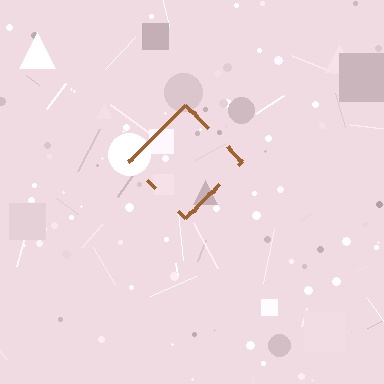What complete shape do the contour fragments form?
The contour fragments form a diamond.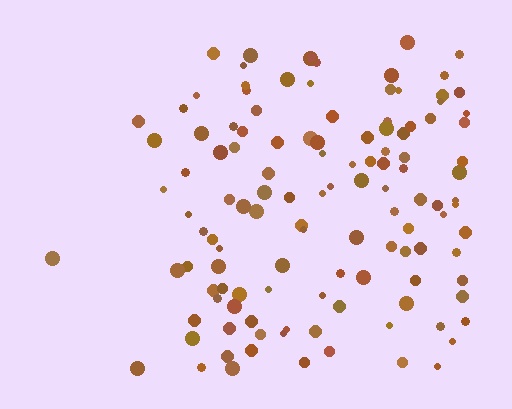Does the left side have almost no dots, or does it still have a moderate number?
Still a moderate number, just noticeably fewer than the right.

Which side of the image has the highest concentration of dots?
The right.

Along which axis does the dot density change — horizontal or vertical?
Horizontal.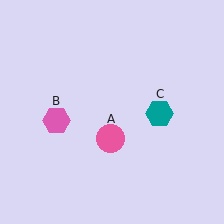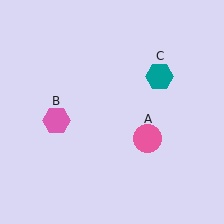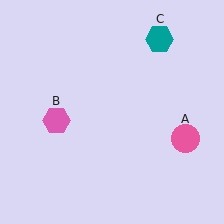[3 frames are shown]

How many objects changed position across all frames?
2 objects changed position: pink circle (object A), teal hexagon (object C).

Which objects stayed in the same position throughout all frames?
Pink hexagon (object B) remained stationary.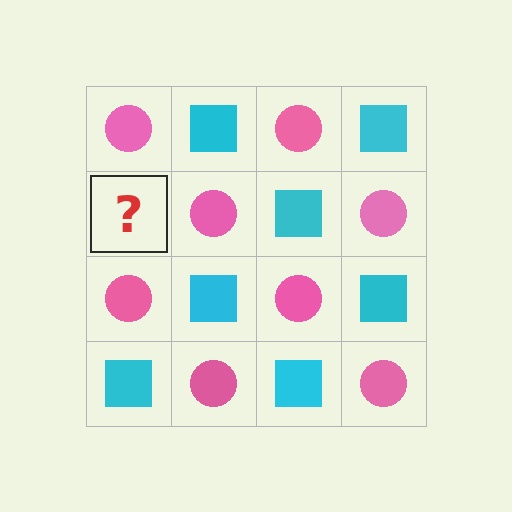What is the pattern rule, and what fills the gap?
The rule is that it alternates pink circle and cyan square in a checkerboard pattern. The gap should be filled with a cyan square.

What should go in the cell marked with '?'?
The missing cell should contain a cyan square.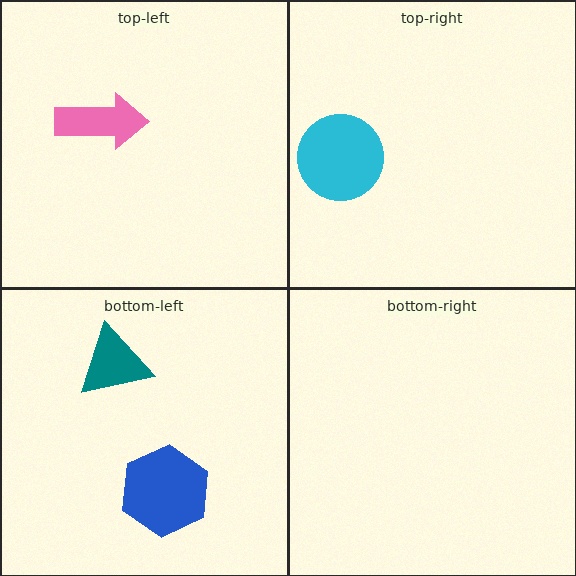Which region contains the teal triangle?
The bottom-left region.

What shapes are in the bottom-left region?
The teal triangle, the blue hexagon.